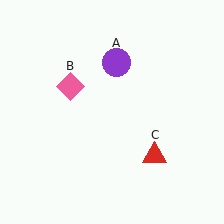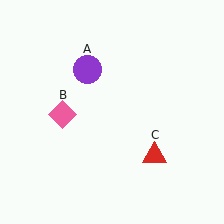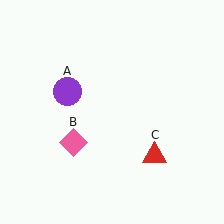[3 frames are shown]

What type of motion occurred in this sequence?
The purple circle (object A), pink diamond (object B) rotated counterclockwise around the center of the scene.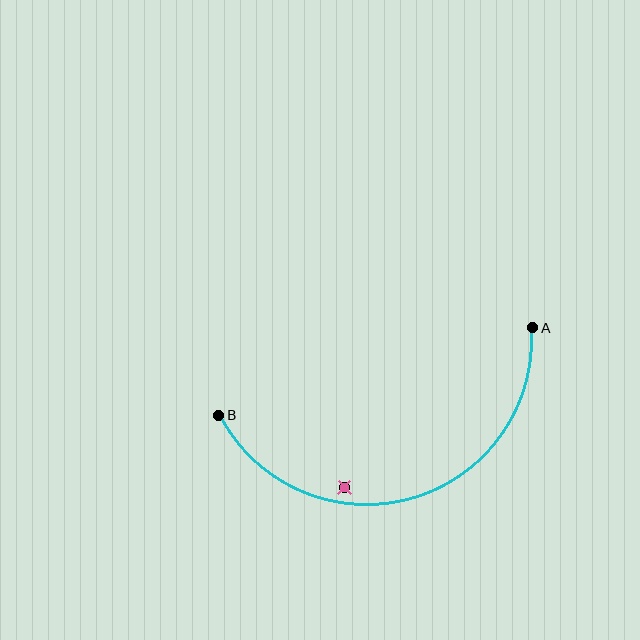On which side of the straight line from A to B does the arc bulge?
The arc bulges below the straight line connecting A and B.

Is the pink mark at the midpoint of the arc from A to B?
No — the pink mark does not lie on the arc at all. It sits slightly inside the curve.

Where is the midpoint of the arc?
The arc midpoint is the point on the curve farthest from the straight line joining A and B. It sits below that line.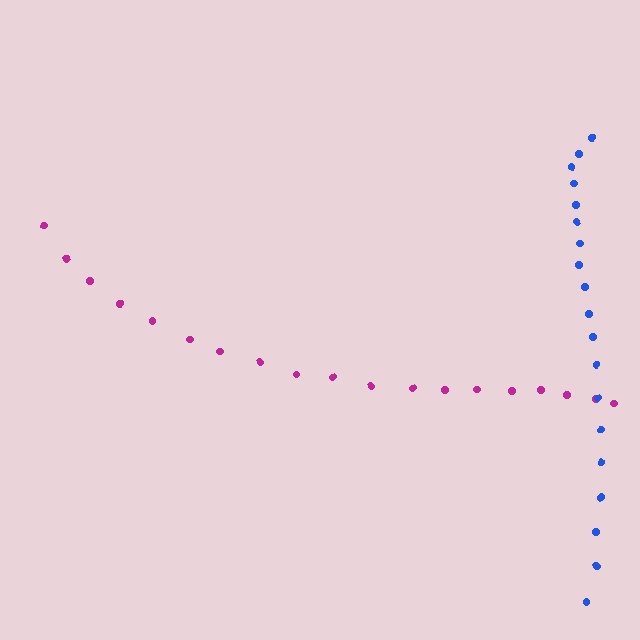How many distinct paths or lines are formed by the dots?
There are 2 distinct paths.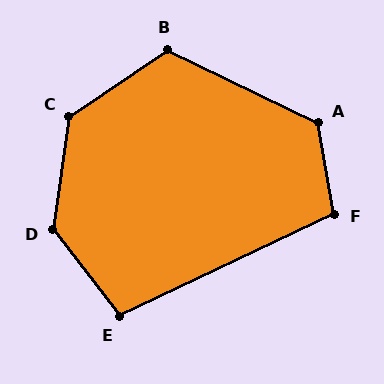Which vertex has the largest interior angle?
D, at approximately 134 degrees.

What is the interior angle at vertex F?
Approximately 106 degrees (obtuse).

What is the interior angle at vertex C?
Approximately 132 degrees (obtuse).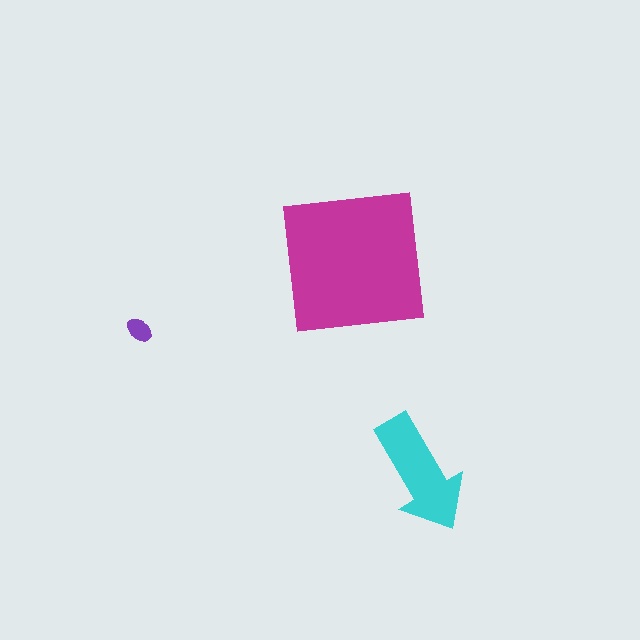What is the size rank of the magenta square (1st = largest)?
1st.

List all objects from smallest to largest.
The purple ellipse, the cyan arrow, the magenta square.